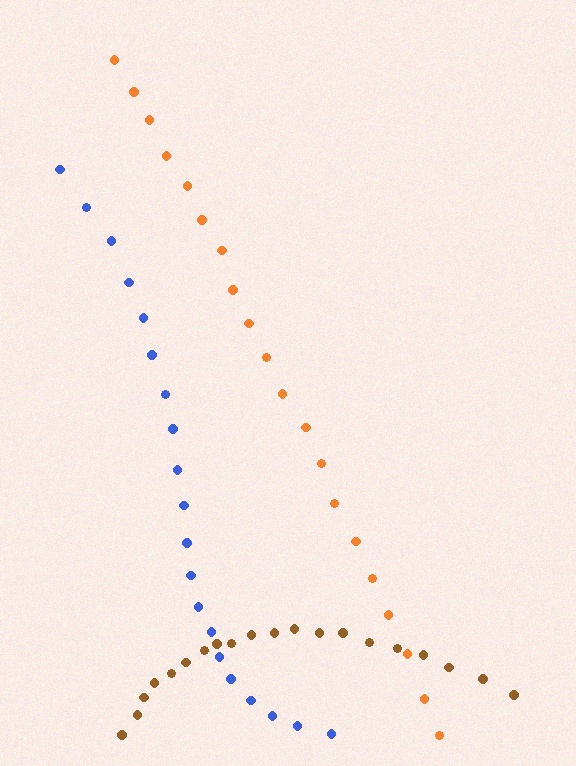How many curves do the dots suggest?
There are 3 distinct paths.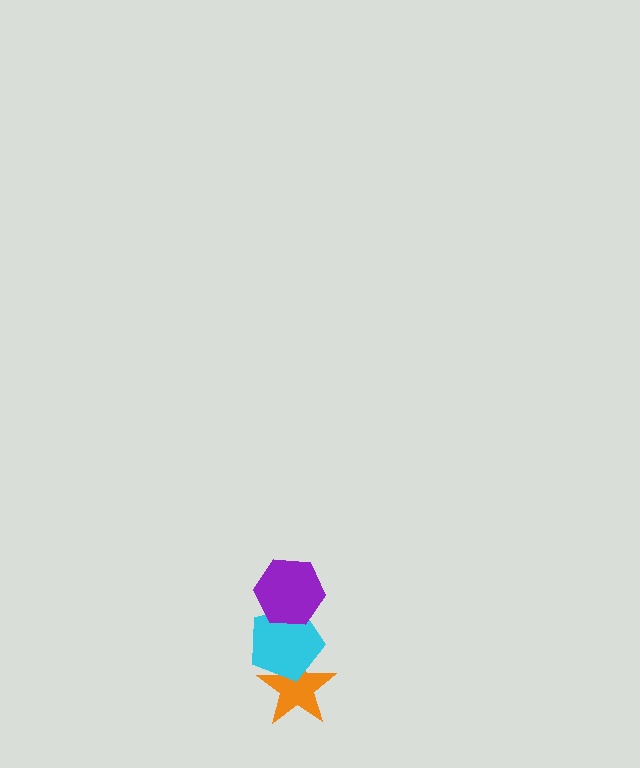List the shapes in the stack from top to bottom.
From top to bottom: the purple hexagon, the cyan pentagon, the orange star.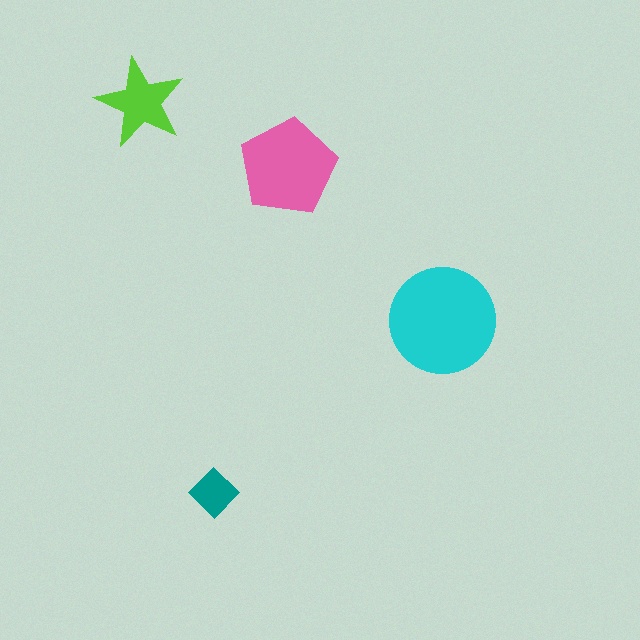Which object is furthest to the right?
The cyan circle is rightmost.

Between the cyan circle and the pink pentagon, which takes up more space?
The cyan circle.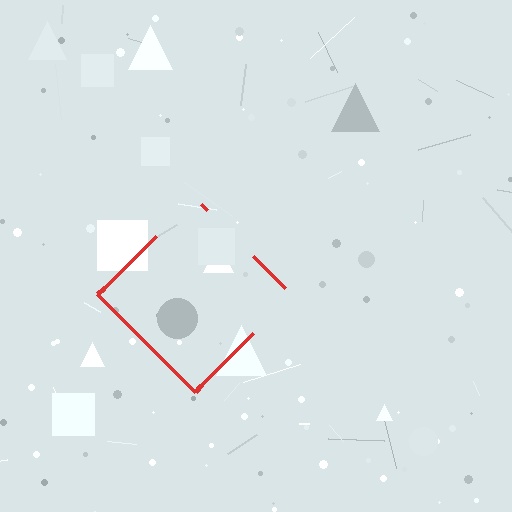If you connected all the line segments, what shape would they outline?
They would outline a diamond.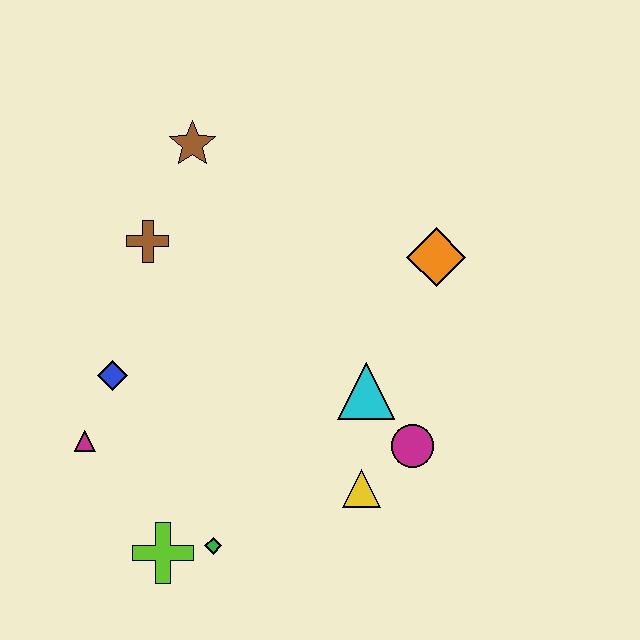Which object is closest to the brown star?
The brown cross is closest to the brown star.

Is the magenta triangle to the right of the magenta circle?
No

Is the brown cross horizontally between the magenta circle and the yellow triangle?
No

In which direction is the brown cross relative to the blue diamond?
The brown cross is above the blue diamond.